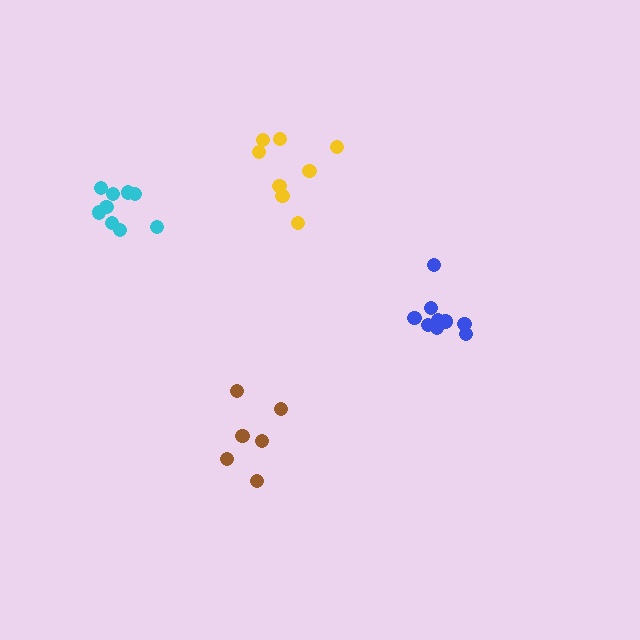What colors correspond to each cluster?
The clusters are colored: brown, blue, yellow, cyan.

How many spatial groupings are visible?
There are 4 spatial groupings.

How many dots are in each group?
Group 1: 6 dots, Group 2: 10 dots, Group 3: 8 dots, Group 4: 9 dots (33 total).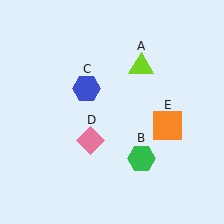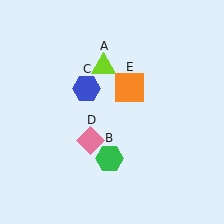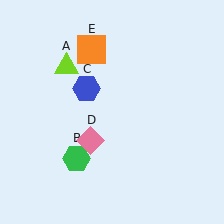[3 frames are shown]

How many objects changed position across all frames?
3 objects changed position: lime triangle (object A), green hexagon (object B), orange square (object E).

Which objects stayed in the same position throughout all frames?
Blue hexagon (object C) and pink diamond (object D) remained stationary.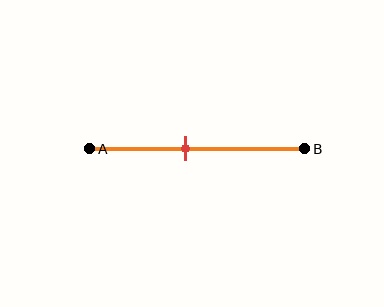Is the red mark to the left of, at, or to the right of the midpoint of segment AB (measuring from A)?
The red mark is to the left of the midpoint of segment AB.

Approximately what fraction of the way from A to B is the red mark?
The red mark is approximately 45% of the way from A to B.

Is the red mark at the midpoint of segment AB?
No, the mark is at about 45% from A, not at the 50% midpoint.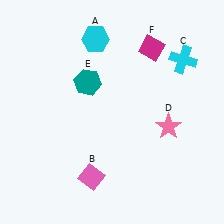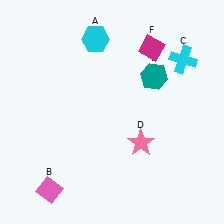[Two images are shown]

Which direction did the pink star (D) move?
The pink star (D) moved left.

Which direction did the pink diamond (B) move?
The pink diamond (B) moved left.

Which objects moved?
The objects that moved are: the pink diamond (B), the pink star (D), the teal hexagon (E).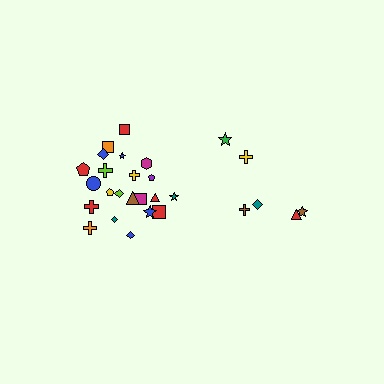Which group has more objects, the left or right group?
The left group.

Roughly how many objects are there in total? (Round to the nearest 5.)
Roughly 30 objects in total.